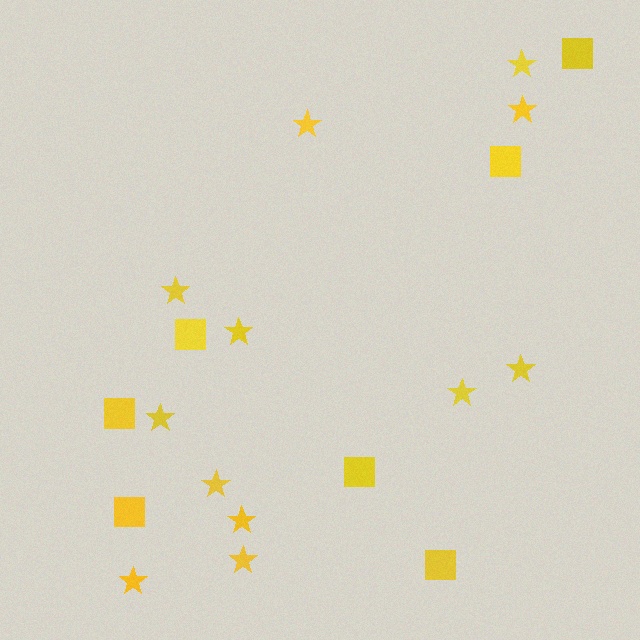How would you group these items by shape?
There are 2 groups: one group of stars (12) and one group of squares (7).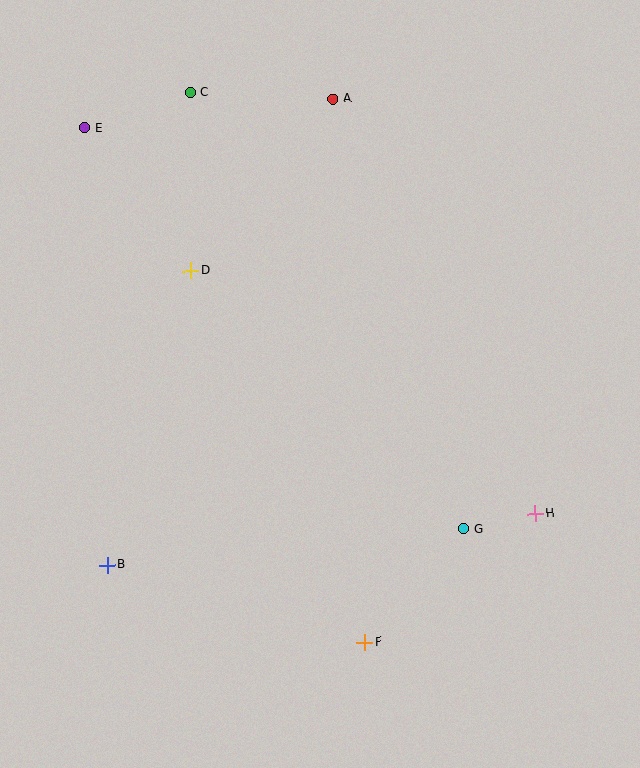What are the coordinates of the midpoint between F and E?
The midpoint between F and E is at (225, 385).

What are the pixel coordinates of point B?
Point B is at (107, 565).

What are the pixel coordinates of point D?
Point D is at (191, 270).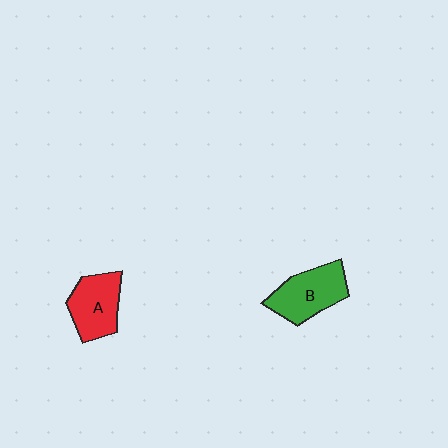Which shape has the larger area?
Shape B (green).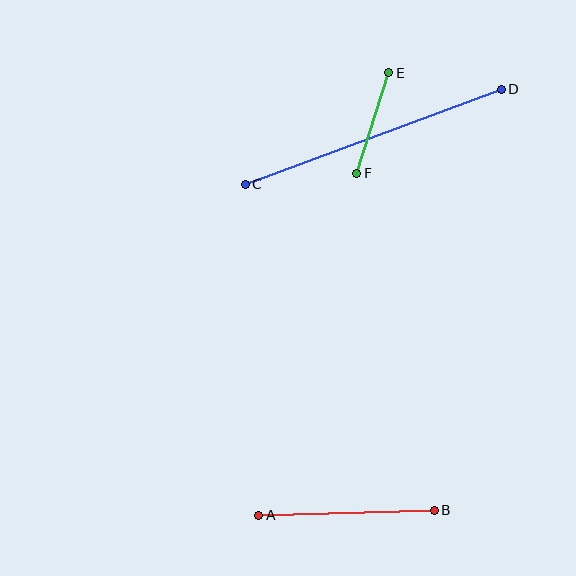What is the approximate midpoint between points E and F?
The midpoint is at approximately (373, 123) pixels.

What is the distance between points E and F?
The distance is approximately 106 pixels.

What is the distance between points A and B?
The distance is approximately 176 pixels.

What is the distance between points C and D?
The distance is approximately 273 pixels.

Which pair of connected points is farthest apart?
Points C and D are farthest apart.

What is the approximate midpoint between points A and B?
The midpoint is at approximately (346, 513) pixels.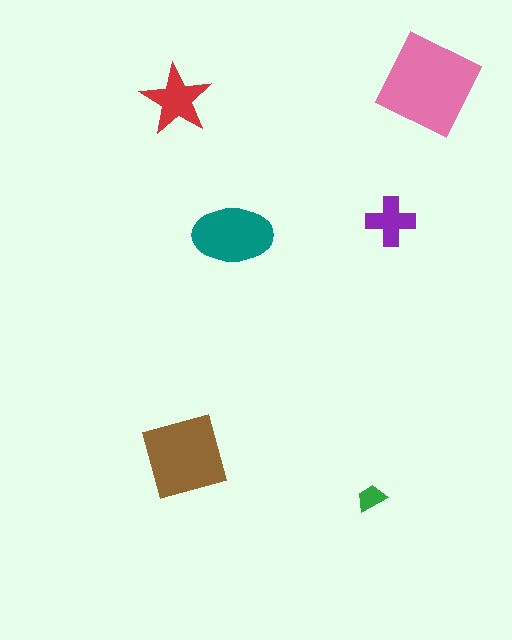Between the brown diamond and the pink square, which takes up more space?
The pink square.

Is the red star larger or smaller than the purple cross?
Larger.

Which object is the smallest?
The green trapezoid.